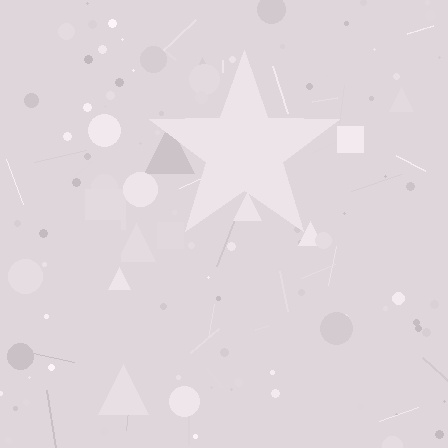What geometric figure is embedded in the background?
A star is embedded in the background.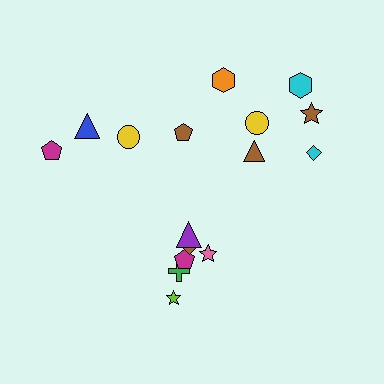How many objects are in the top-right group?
There are 6 objects.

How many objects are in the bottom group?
There are 6 objects.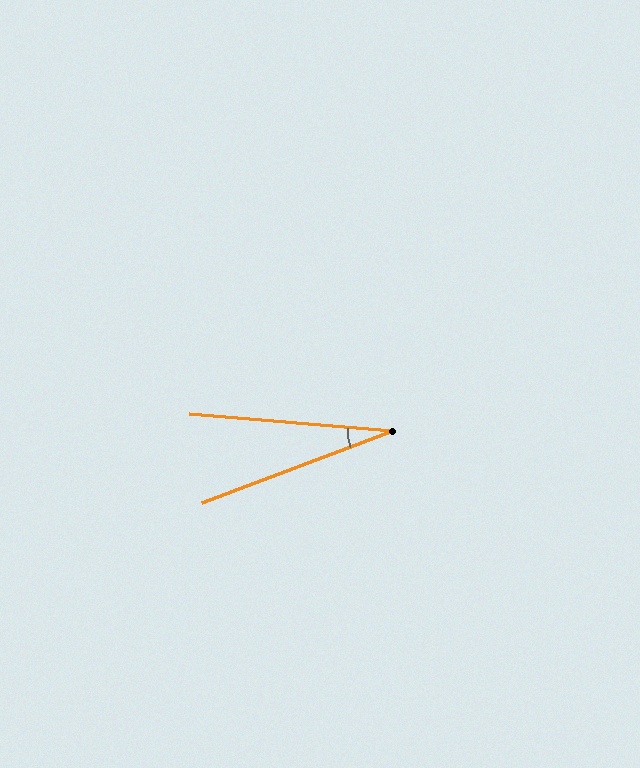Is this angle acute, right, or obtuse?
It is acute.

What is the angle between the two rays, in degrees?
Approximately 26 degrees.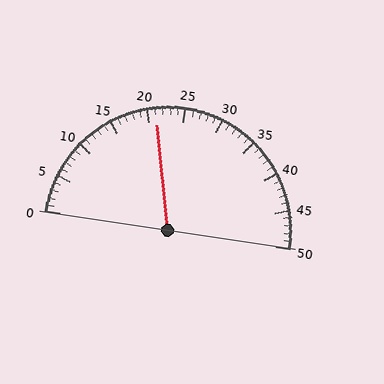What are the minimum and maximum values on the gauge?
The gauge ranges from 0 to 50.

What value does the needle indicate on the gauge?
The needle indicates approximately 21.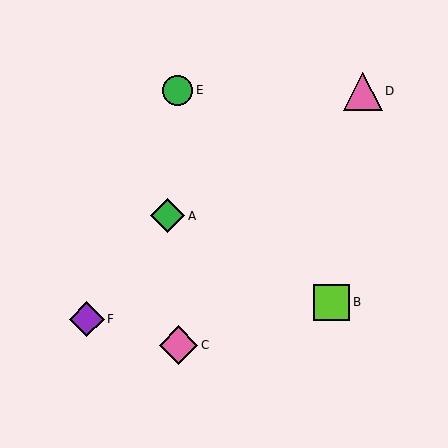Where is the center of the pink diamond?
The center of the pink diamond is at (179, 345).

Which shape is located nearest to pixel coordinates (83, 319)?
The purple diamond (labeled F) at (87, 319) is nearest to that location.